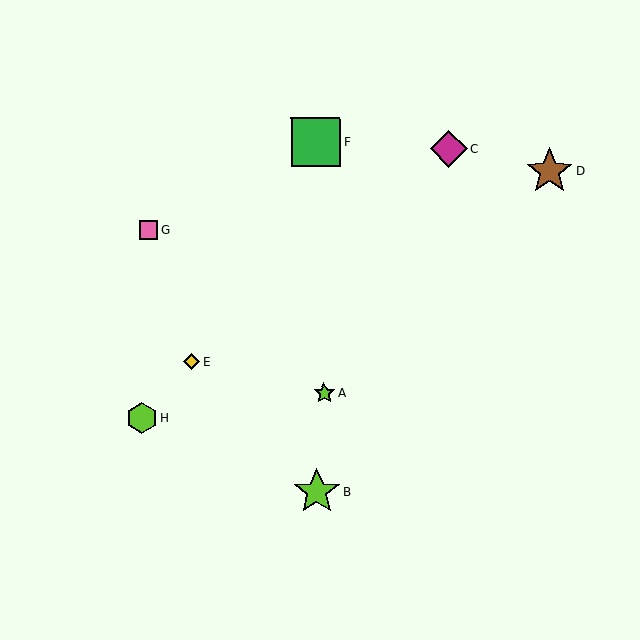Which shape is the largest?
The green square (labeled F) is the largest.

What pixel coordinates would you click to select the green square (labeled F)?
Click at (316, 142) to select the green square F.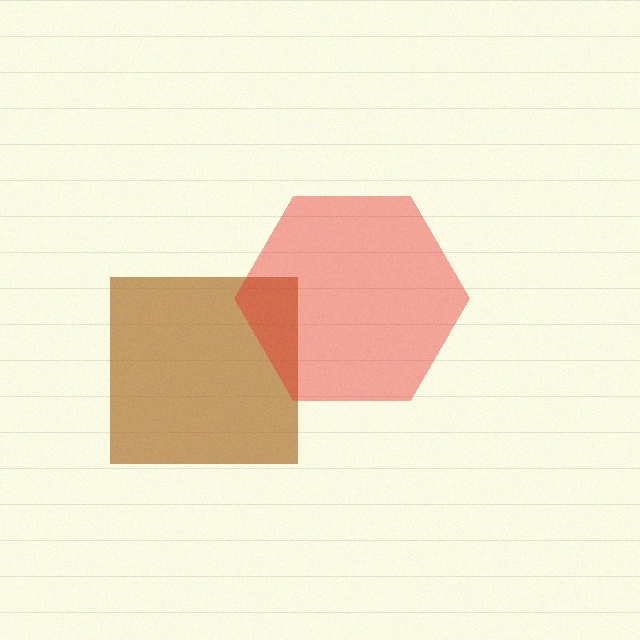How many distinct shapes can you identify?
There are 2 distinct shapes: a brown square, a red hexagon.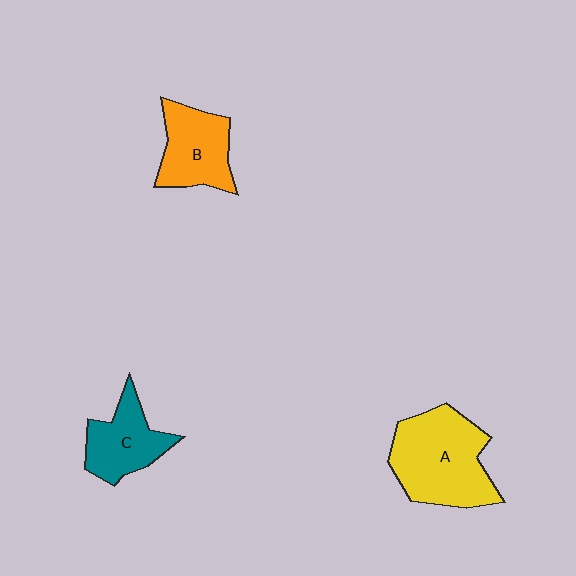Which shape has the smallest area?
Shape C (teal).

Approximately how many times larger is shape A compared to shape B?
Approximately 1.5 times.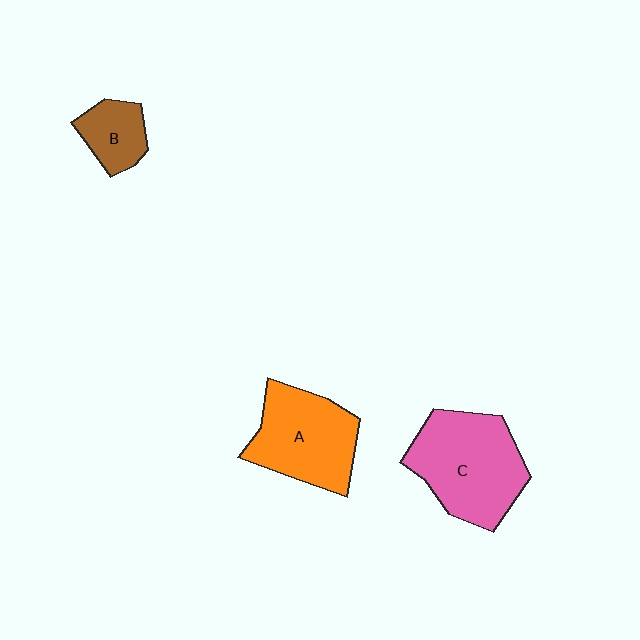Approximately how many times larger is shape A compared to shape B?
Approximately 2.2 times.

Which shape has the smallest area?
Shape B (brown).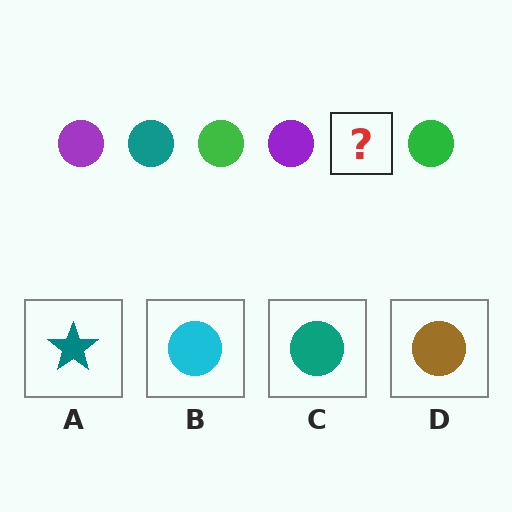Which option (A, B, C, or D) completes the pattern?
C.